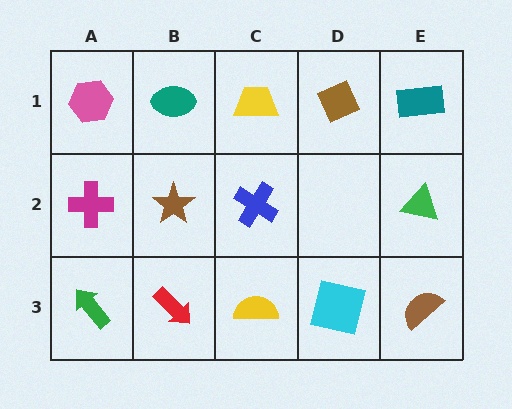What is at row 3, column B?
A red arrow.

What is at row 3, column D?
A cyan square.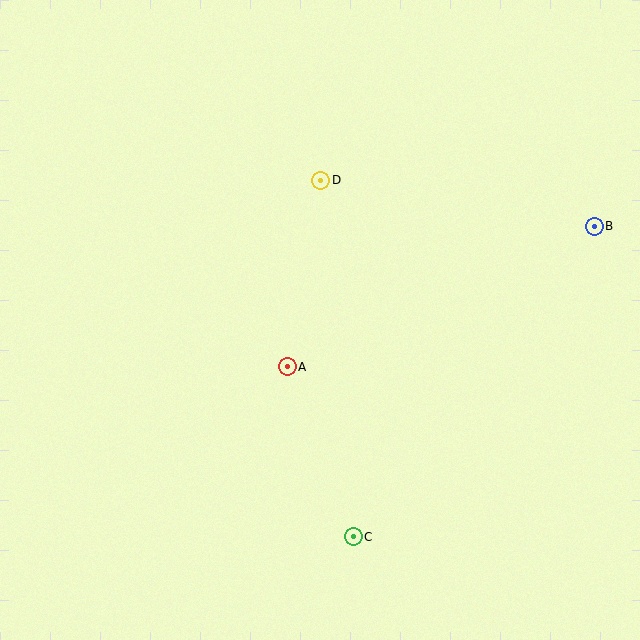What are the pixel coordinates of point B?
Point B is at (594, 226).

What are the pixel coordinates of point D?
Point D is at (321, 180).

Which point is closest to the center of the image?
Point A at (287, 367) is closest to the center.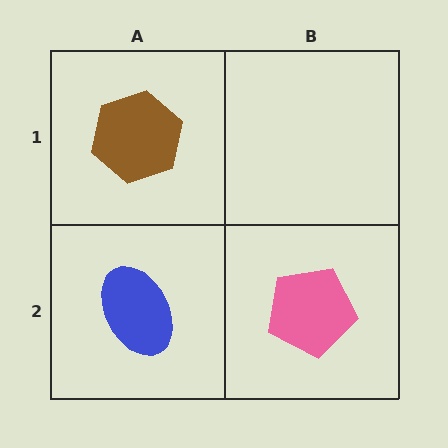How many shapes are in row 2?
2 shapes.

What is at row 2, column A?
A blue ellipse.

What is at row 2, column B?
A pink pentagon.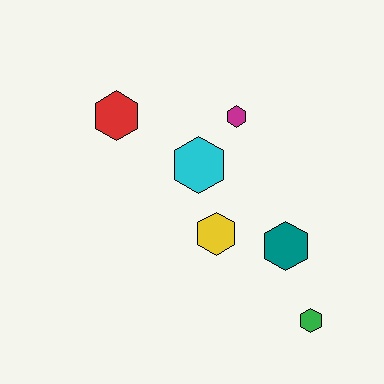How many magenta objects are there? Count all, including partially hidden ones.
There is 1 magenta object.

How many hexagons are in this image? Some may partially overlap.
There are 6 hexagons.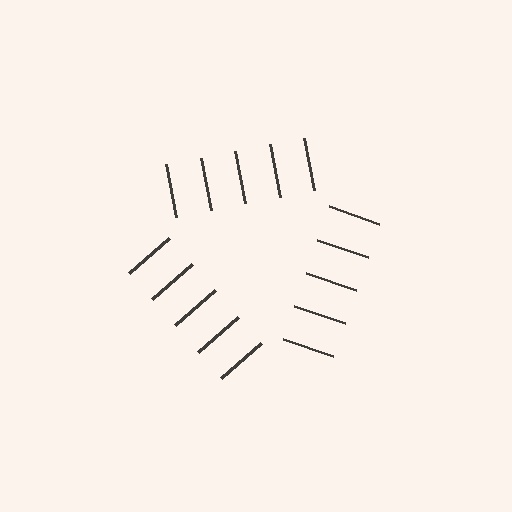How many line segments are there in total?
15 — 5 along each of the 3 edges.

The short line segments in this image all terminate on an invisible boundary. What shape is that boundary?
An illusory triangle — the line segments terminate on its edges but no continuous stroke is drawn.